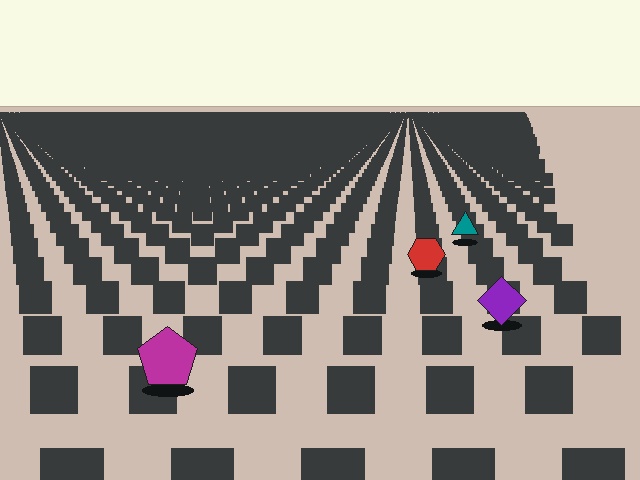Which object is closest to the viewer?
The magenta pentagon is closest. The texture marks near it are larger and more spread out.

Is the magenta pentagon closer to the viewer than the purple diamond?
Yes. The magenta pentagon is closer — you can tell from the texture gradient: the ground texture is coarser near it.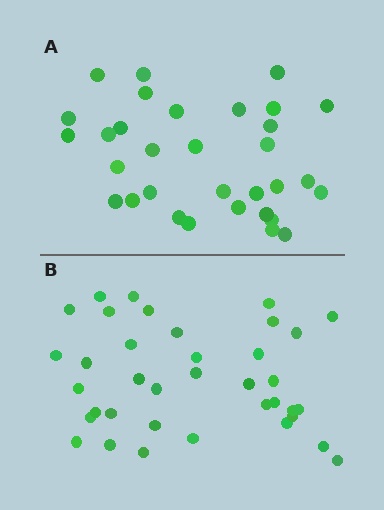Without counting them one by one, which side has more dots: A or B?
Region B (the bottom region) has more dots.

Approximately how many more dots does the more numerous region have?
Region B has about 5 more dots than region A.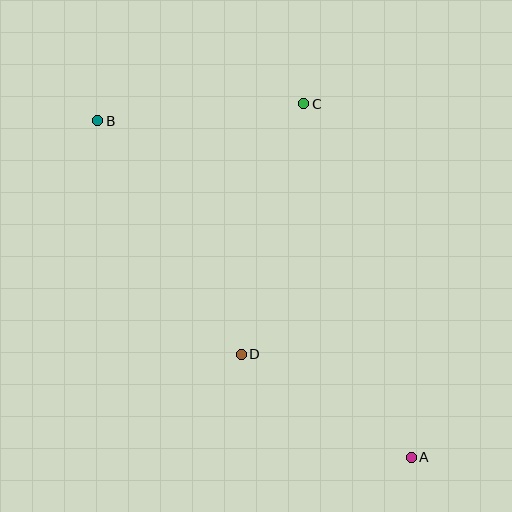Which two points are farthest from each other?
Points A and B are farthest from each other.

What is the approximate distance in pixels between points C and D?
The distance between C and D is approximately 258 pixels.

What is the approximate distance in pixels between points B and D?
The distance between B and D is approximately 274 pixels.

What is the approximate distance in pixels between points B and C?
The distance between B and C is approximately 207 pixels.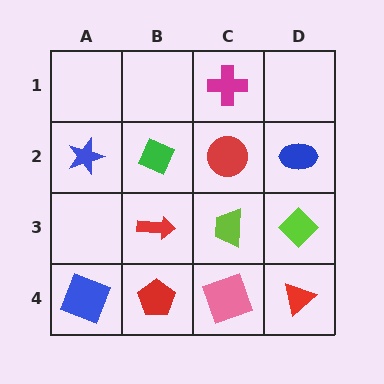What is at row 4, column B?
A red pentagon.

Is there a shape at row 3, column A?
No, that cell is empty.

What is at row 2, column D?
A blue ellipse.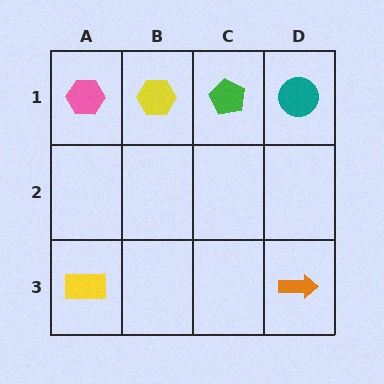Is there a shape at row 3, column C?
No, that cell is empty.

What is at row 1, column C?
A green pentagon.